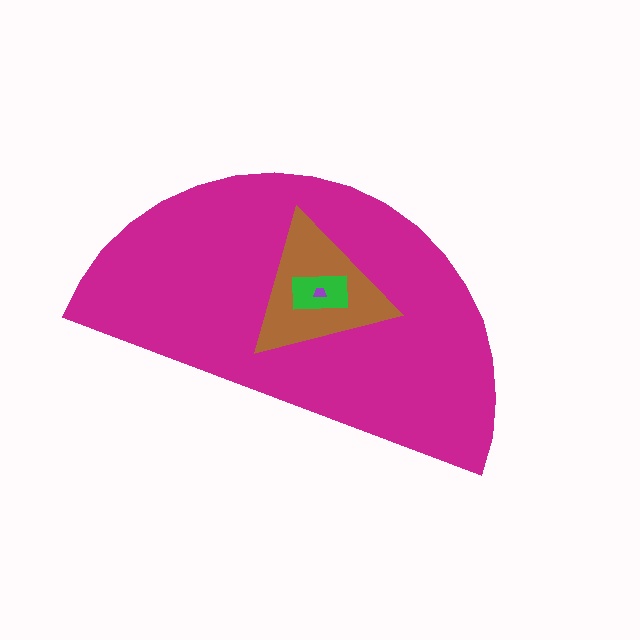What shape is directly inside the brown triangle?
The green rectangle.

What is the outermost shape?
The magenta semicircle.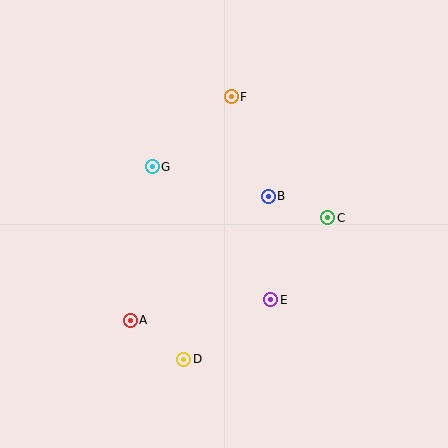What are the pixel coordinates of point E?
Point E is at (271, 300).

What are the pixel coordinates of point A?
Point A is at (130, 320).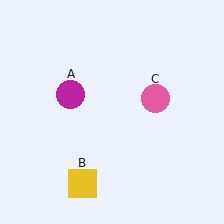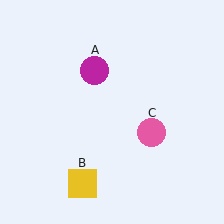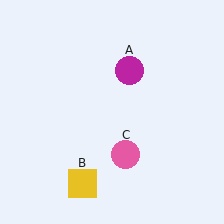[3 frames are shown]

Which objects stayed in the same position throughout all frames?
Yellow square (object B) remained stationary.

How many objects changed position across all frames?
2 objects changed position: magenta circle (object A), pink circle (object C).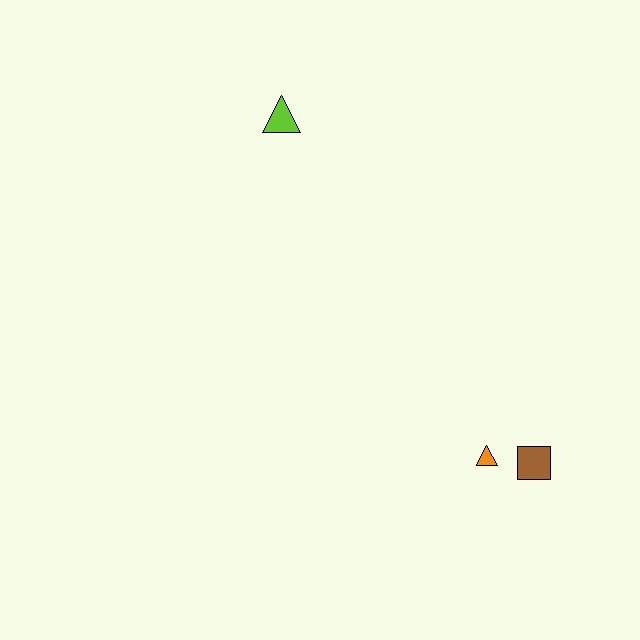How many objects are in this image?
There are 3 objects.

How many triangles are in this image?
There are 2 triangles.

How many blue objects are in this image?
There are no blue objects.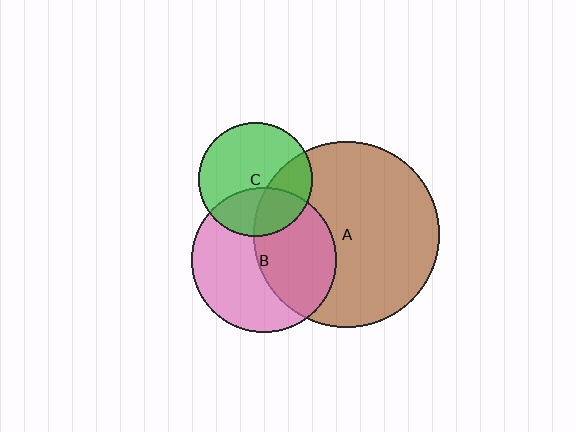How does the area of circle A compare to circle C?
Approximately 2.7 times.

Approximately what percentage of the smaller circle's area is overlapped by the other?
Approximately 45%.